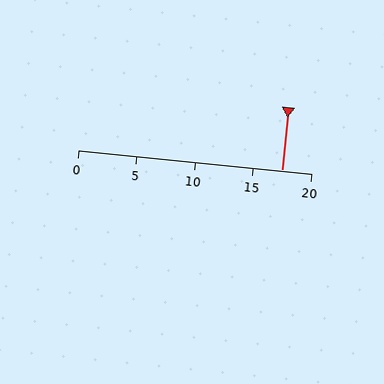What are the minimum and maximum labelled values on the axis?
The axis runs from 0 to 20.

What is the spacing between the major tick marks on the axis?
The major ticks are spaced 5 apart.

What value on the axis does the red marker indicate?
The marker indicates approximately 17.5.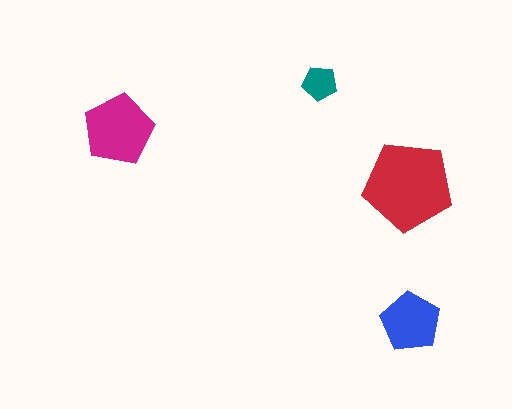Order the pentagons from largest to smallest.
the red one, the magenta one, the blue one, the teal one.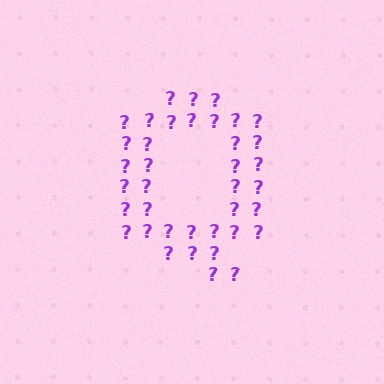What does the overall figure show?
The overall figure shows the letter Q.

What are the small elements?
The small elements are question marks.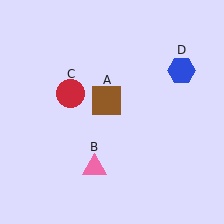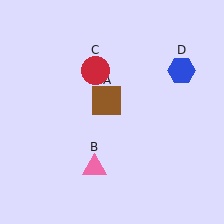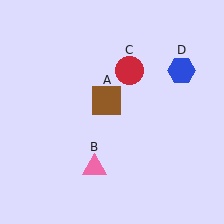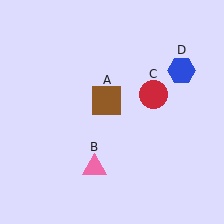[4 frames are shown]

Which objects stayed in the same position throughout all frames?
Brown square (object A) and pink triangle (object B) and blue hexagon (object D) remained stationary.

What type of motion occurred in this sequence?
The red circle (object C) rotated clockwise around the center of the scene.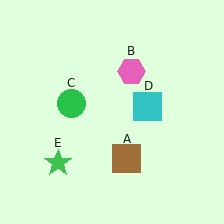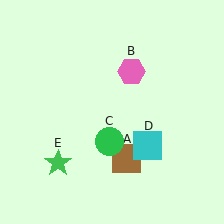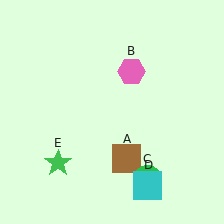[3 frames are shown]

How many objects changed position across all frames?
2 objects changed position: green circle (object C), cyan square (object D).